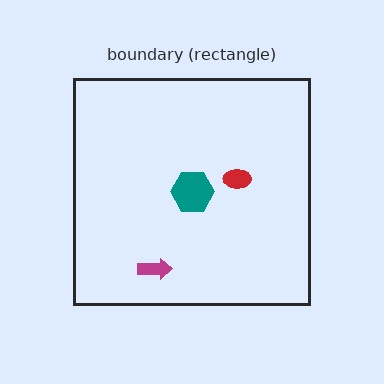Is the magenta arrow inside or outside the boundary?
Inside.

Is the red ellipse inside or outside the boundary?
Inside.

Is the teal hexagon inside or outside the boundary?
Inside.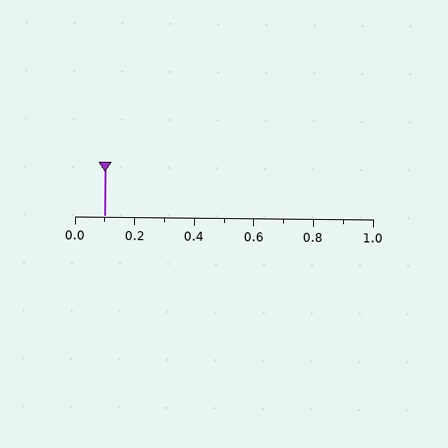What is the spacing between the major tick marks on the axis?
The major ticks are spaced 0.2 apart.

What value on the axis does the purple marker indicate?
The marker indicates approximately 0.1.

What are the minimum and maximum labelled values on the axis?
The axis runs from 0.0 to 1.0.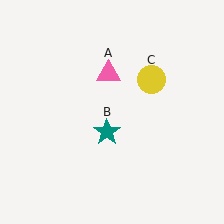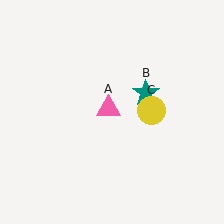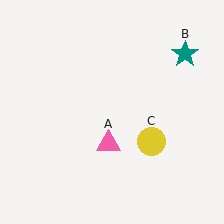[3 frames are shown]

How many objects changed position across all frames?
3 objects changed position: pink triangle (object A), teal star (object B), yellow circle (object C).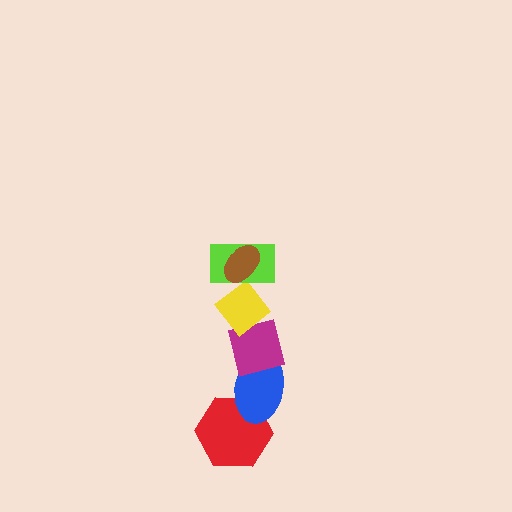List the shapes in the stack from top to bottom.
From top to bottom: the brown ellipse, the lime rectangle, the yellow diamond, the magenta square, the blue ellipse, the red hexagon.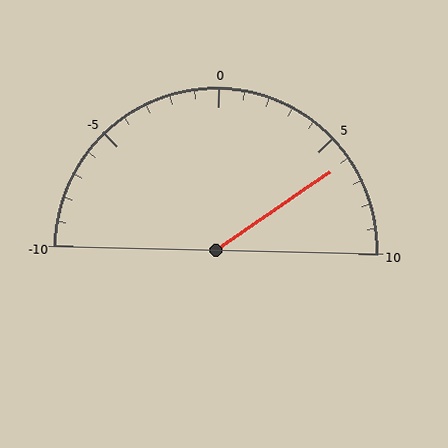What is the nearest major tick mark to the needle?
The nearest major tick mark is 5.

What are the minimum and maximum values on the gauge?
The gauge ranges from -10 to 10.